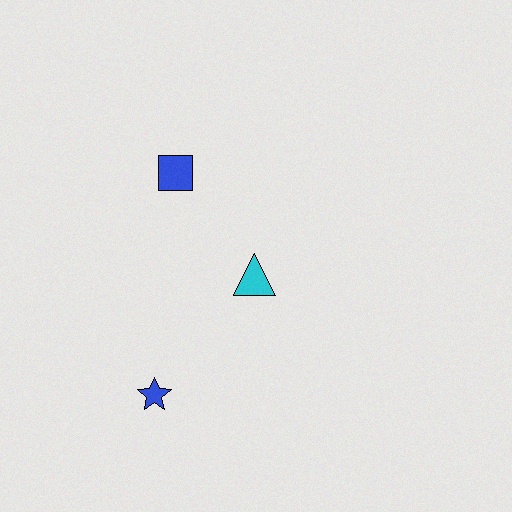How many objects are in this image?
There are 3 objects.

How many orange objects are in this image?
There are no orange objects.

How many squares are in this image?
There is 1 square.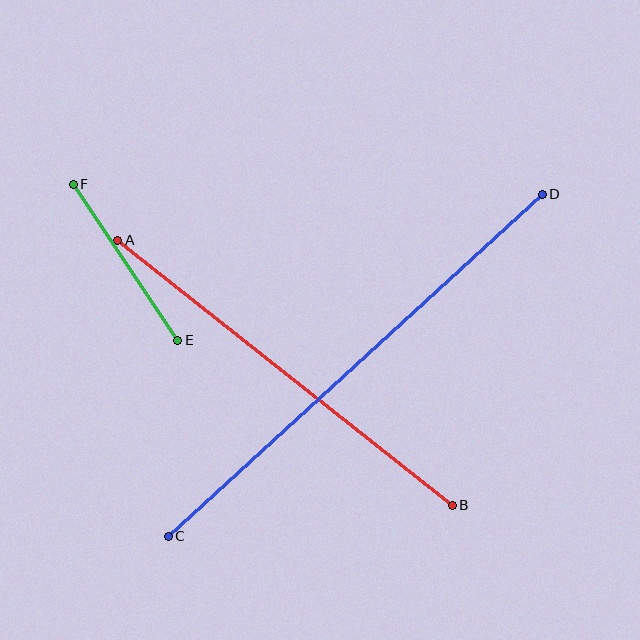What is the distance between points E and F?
The distance is approximately 188 pixels.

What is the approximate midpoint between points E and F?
The midpoint is at approximately (125, 262) pixels.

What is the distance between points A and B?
The distance is approximately 427 pixels.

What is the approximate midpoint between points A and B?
The midpoint is at approximately (285, 373) pixels.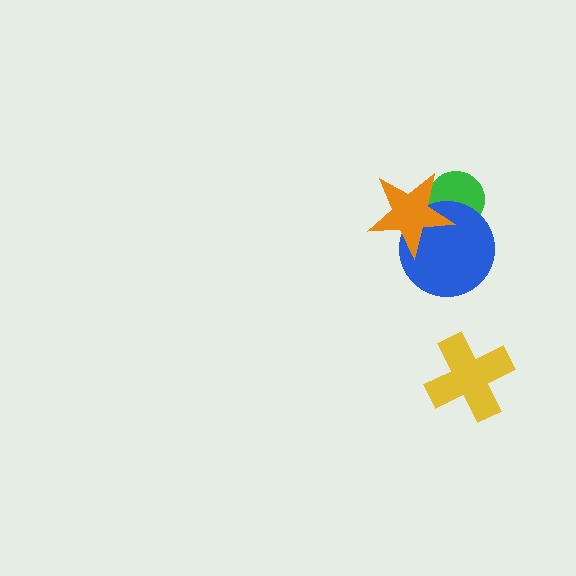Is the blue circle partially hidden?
Yes, it is partially covered by another shape.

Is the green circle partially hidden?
Yes, it is partially covered by another shape.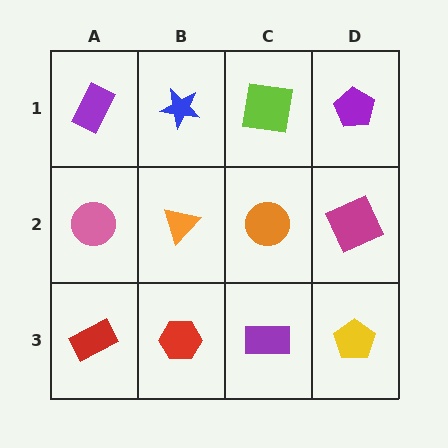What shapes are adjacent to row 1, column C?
An orange circle (row 2, column C), a blue star (row 1, column B), a purple pentagon (row 1, column D).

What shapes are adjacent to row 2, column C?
A lime square (row 1, column C), a purple rectangle (row 3, column C), an orange triangle (row 2, column B), a magenta square (row 2, column D).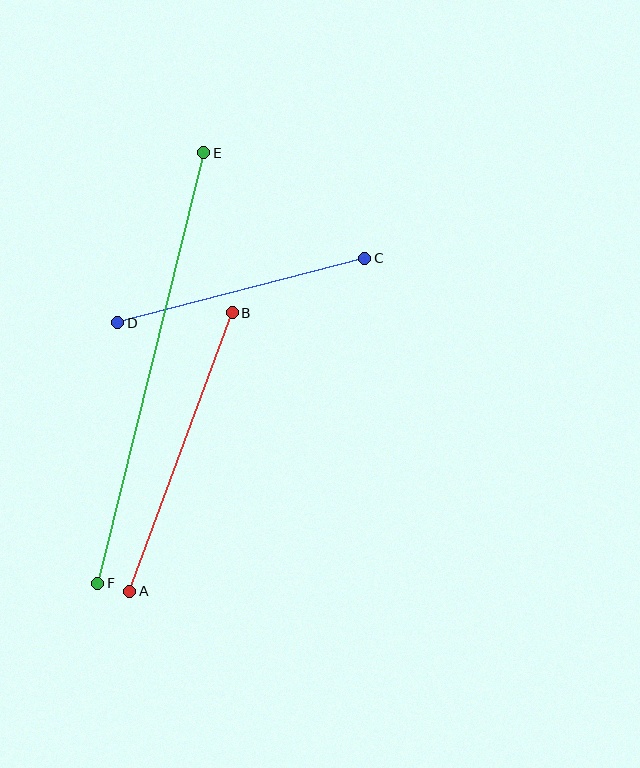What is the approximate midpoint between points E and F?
The midpoint is at approximately (151, 368) pixels.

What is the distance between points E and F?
The distance is approximately 443 pixels.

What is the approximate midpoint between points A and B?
The midpoint is at approximately (181, 452) pixels.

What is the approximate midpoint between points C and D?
The midpoint is at approximately (241, 291) pixels.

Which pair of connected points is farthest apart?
Points E and F are farthest apart.